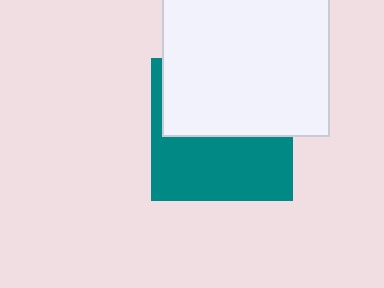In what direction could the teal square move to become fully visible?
The teal square could move down. That would shift it out from behind the white rectangle entirely.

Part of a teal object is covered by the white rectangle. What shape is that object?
It is a square.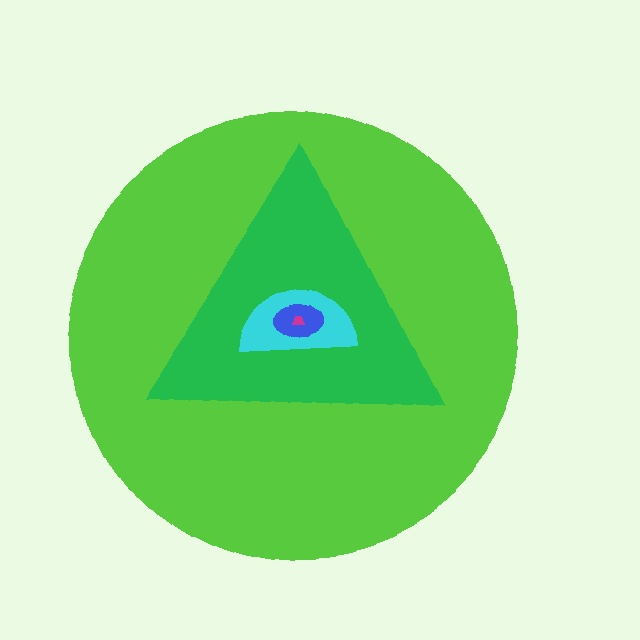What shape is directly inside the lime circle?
The green triangle.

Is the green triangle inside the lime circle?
Yes.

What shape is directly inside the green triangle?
The cyan semicircle.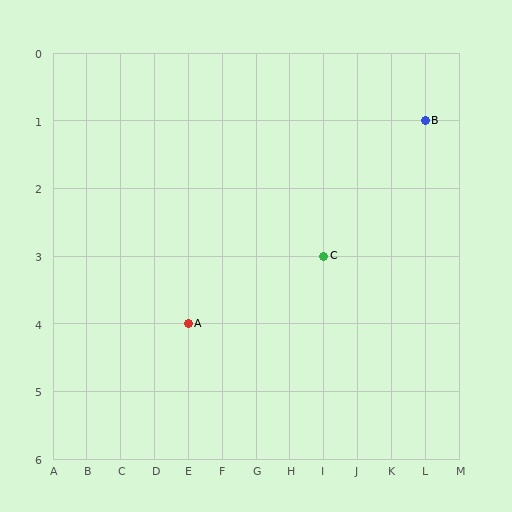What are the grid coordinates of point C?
Point C is at grid coordinates (I, 3).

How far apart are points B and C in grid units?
Points B and C are 3 columns and 2 rows apart (about 3.6 grid units diagonally).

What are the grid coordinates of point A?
Point A is at grid coordinates (E, 4).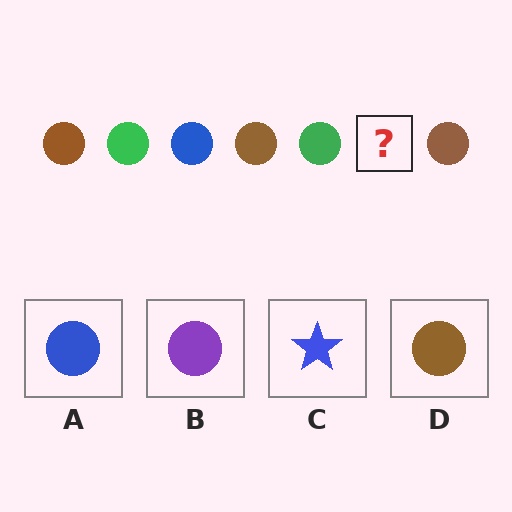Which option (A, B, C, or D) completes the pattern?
A.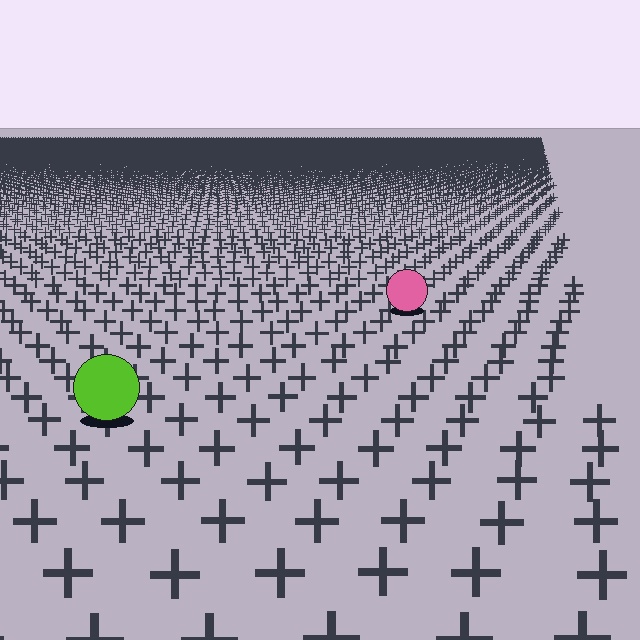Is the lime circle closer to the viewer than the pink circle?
Yes. The lime circle is closer — you can tell from the texture gradient: the ground texture is coarser near it.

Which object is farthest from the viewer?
The pink circle is farthest from the viewer. It appears smaller and the ground texture around it is denser.